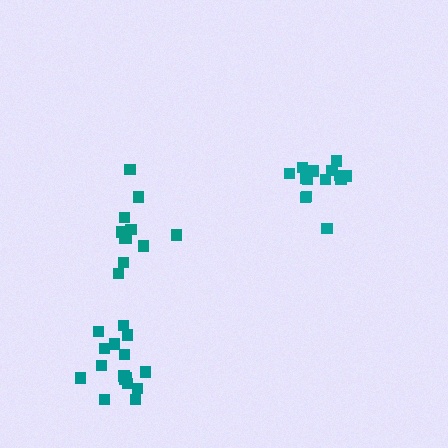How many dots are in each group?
Group 1: 15 dots, Group 2: 16 dots, Group 3: 11 dots (42 total).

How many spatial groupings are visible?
There are 3 spatial groupings.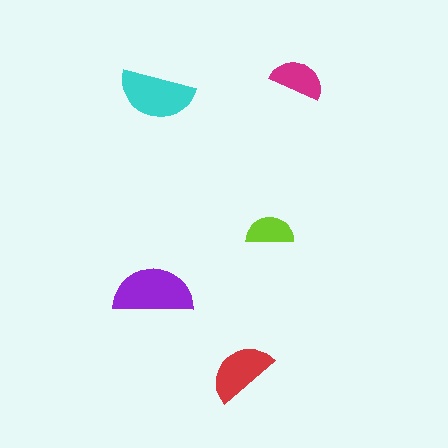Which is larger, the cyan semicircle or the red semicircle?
The cyan one.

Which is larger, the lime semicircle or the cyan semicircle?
The cyan one.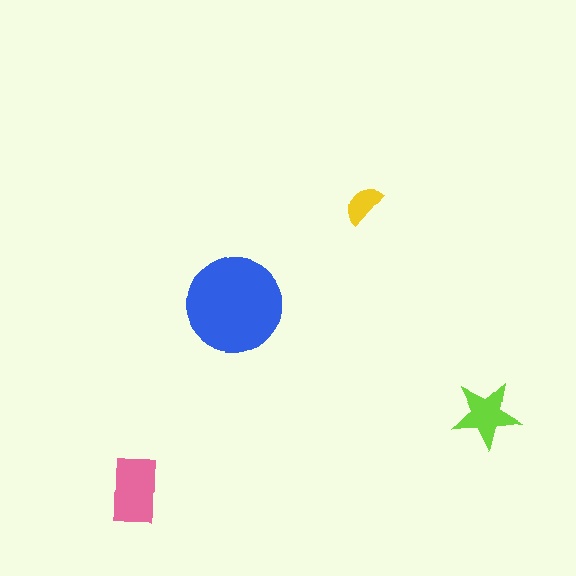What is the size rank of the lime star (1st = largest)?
3rd.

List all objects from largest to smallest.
The blue circle, the pink rectangle, the lime star, the yellow semicircle.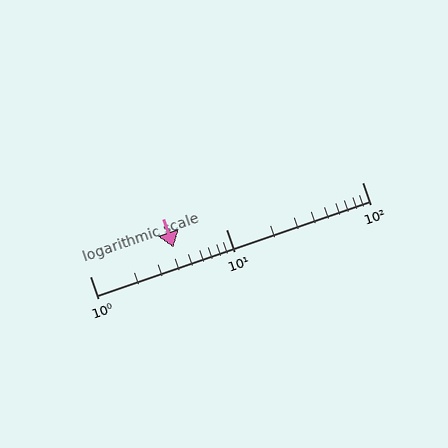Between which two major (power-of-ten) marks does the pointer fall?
The pointer is between 1 and 10.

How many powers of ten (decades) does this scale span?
The scale spans 2 decades, from 1 to 100.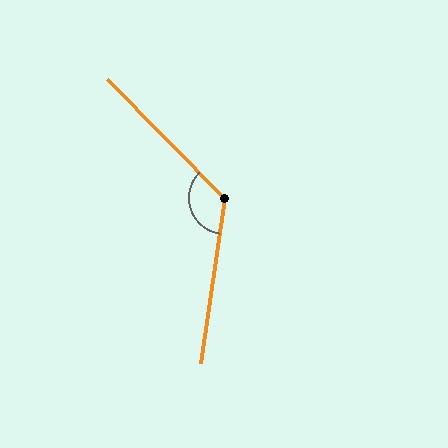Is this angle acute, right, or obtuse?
It is obtuse.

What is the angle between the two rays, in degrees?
Approximately 127 degrees.